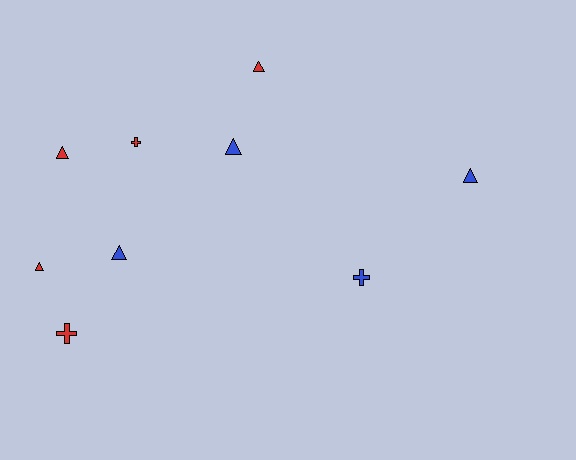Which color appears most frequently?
Red, with 5 objects.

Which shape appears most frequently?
Triangle, with 6 objects.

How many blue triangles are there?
There are 3 blue triangles.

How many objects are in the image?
There are 9 objects.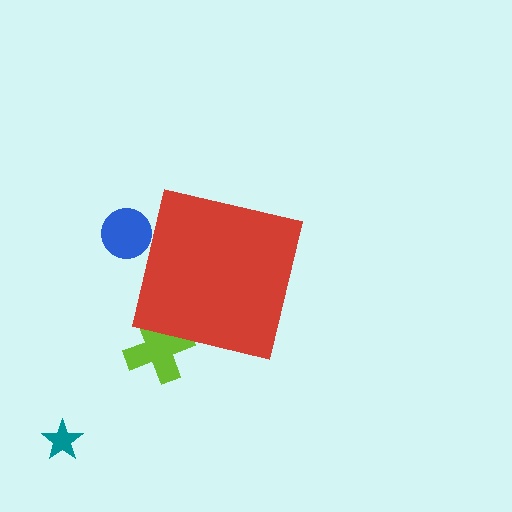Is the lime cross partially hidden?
Yes, the lime cross is partially hidden behind the red square.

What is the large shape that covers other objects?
A red square.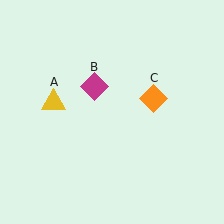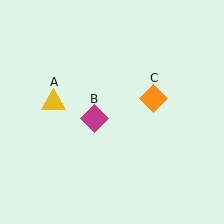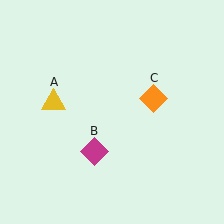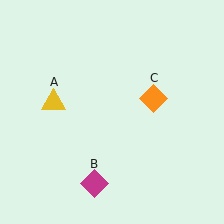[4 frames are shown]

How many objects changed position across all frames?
1 object changed position: magenta diamond (object B).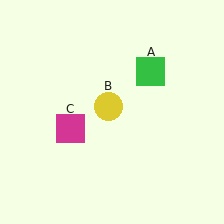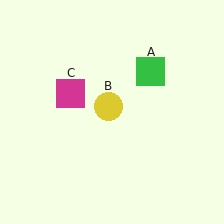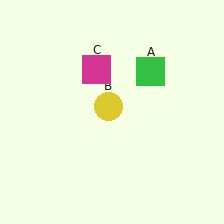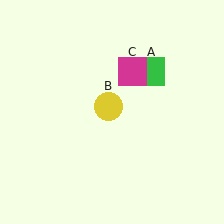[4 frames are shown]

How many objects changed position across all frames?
1 object changed position: magenta square (object C).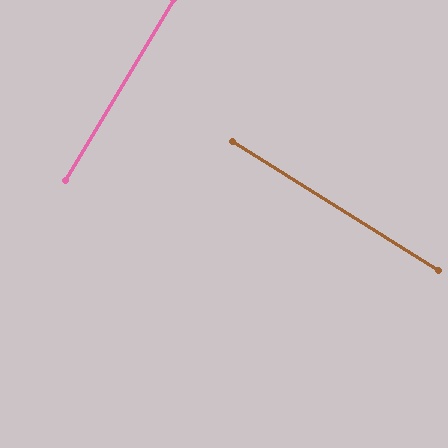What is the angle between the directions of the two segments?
Approximately 89 degrees.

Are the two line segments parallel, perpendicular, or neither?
Perpendicular — they meet at approximately 89°.